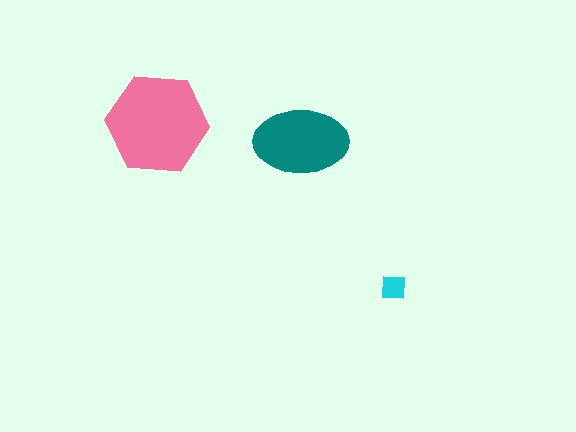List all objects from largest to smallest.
The pink hexagon, the teal ellipse, the cyan square.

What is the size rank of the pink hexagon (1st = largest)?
1st.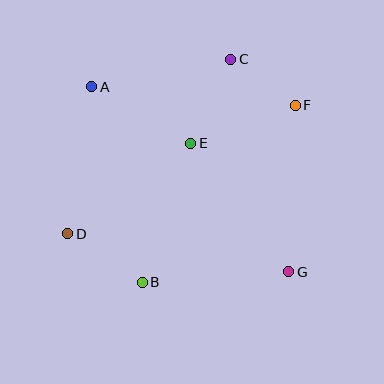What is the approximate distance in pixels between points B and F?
The distance between B and F is approximately 234 pixels.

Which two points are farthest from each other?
Points A and G are farthest from each other.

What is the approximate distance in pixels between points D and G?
The distance between D and G is approximately 224 pixels.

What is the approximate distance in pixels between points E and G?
The distance between E and G is approximately 162 pixels.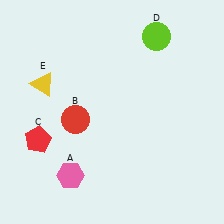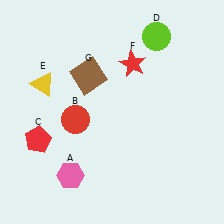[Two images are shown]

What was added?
A red star (F), a brown square (G) were added in Image 2.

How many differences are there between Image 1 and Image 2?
There are 2 differences between the two images.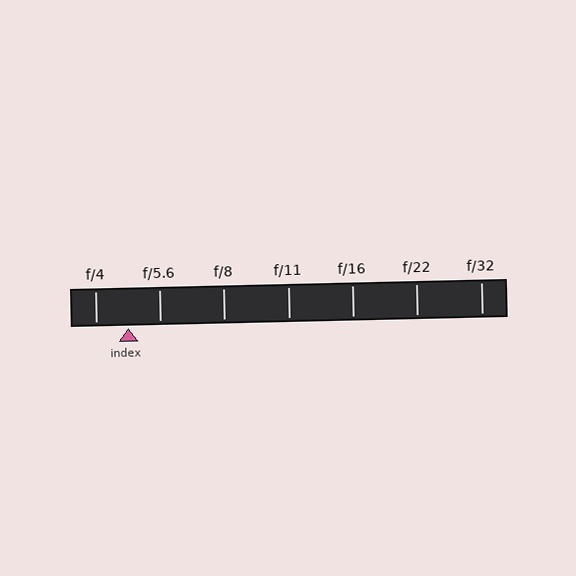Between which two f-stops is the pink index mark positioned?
The index mark is between f/4 and f/5.6.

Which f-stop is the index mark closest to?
The index mark is closest to f/5.6.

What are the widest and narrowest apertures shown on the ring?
The widest aperture shown is f/4 and the narrowest is f/32.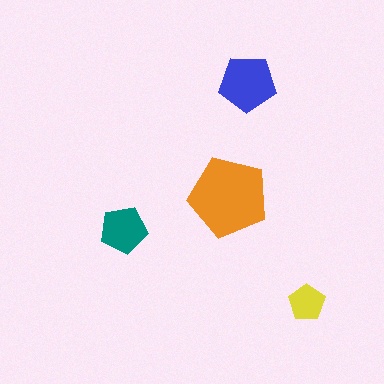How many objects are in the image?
There are 4 objects in the image.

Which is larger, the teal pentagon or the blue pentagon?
The blue one.